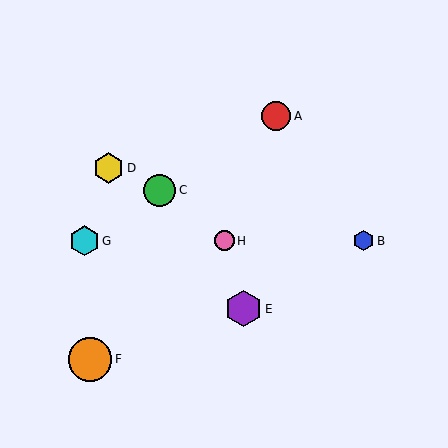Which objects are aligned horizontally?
Objects B, G, H are aligned horizontally.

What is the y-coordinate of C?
Object C is at y≈190.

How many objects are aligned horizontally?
3 objects (B, G, H) are aligned horizontally.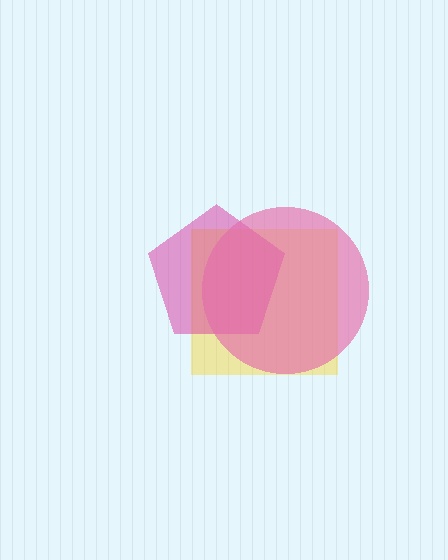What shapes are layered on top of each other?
The layered shapes are: a yellow square, a magenta pentagon, a pink circle.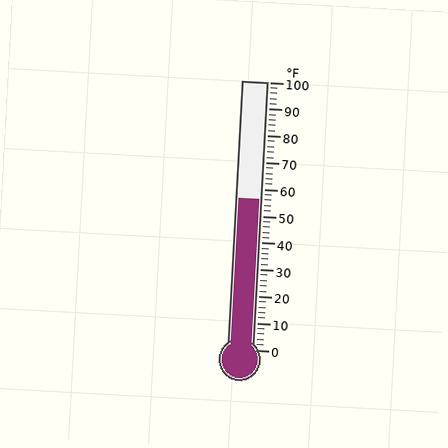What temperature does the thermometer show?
The thermometer shows approximately 56°F.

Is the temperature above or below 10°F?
The temperature is above 10°F.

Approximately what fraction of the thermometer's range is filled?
The thermometer is filled to approximately 55% of its range.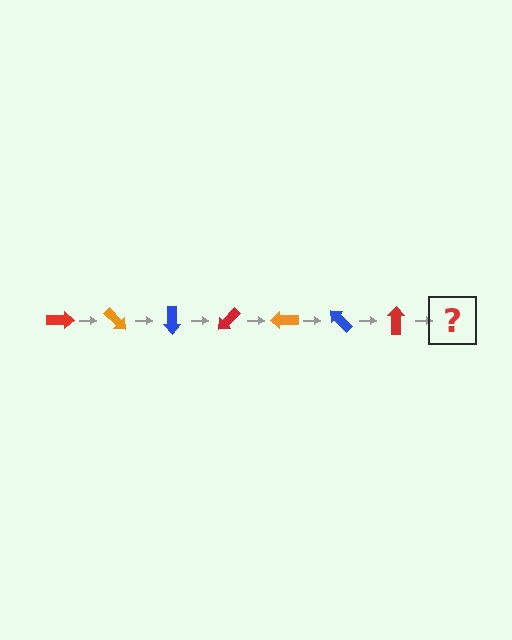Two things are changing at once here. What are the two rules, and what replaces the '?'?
The two rules are that it rotates 45 degrees each step and the color cycles through red, orange, and blue. The '?' should be an orange arrow, rotated 315 degrees from the start.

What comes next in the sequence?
The next element should be an orange arrow, rotated 315 degrees from the start.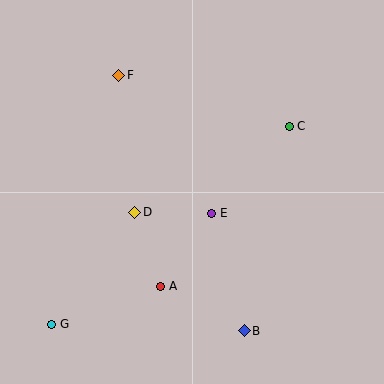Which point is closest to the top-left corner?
Point F is closest to the top-left corner.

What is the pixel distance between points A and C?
The distance between A and C is 206 pixels.